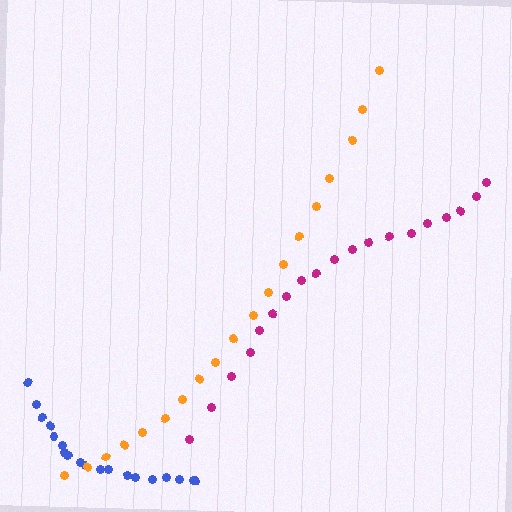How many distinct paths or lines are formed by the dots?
There are 3 distinct paths.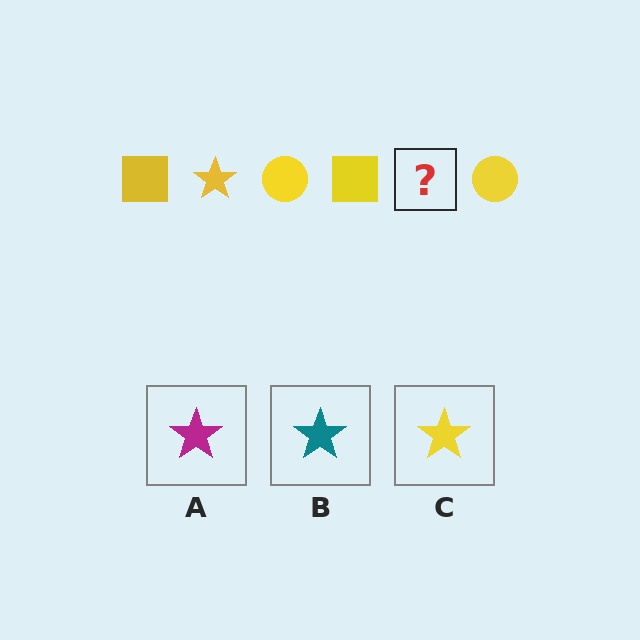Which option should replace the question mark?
Option C.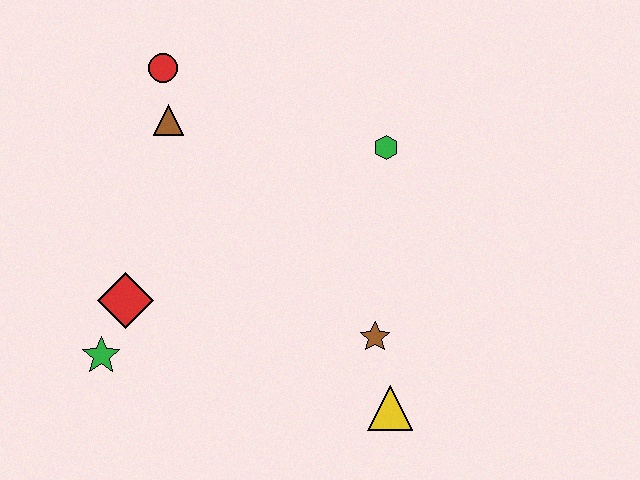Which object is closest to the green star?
The red diamond is closest to the green star.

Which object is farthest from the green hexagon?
The green star is farthest from the green hexagon.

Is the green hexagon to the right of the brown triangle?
Yes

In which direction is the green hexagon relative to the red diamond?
The green hexagon is to the right of the red diamond.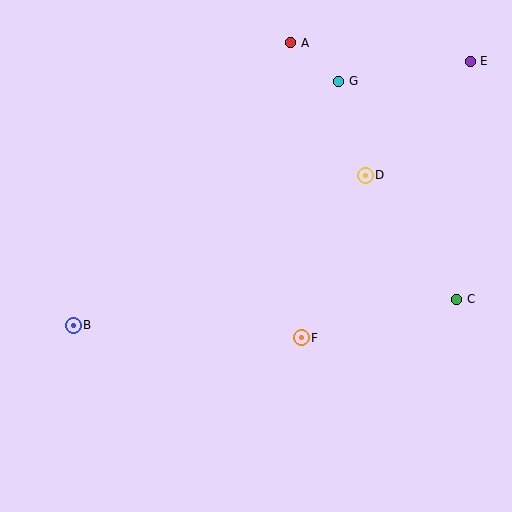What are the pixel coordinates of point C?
Point C is at (457, 299).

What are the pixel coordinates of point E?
Point E is at (470, 61).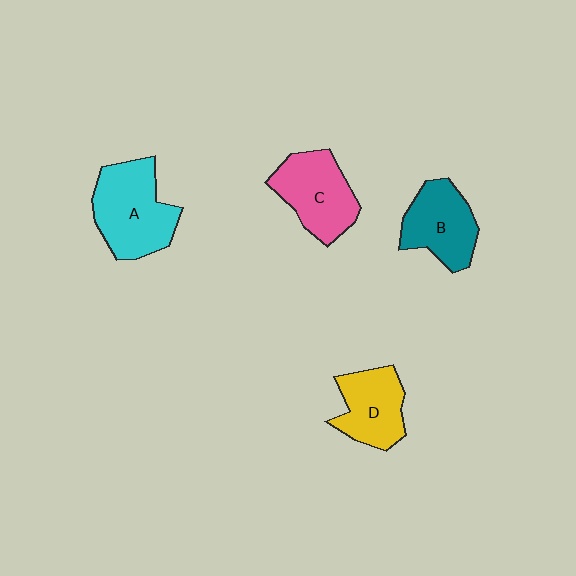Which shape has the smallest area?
Shape D (yellow).